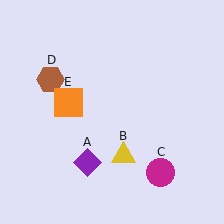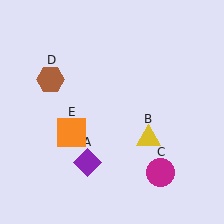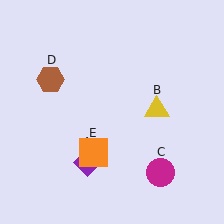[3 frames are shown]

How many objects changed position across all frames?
2 objects changed position: yellow triangle (object B), orange square (object E).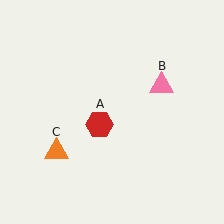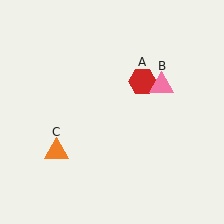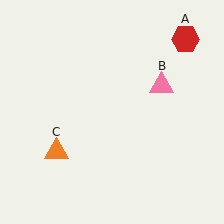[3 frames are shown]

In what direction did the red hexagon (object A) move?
The red hexagon (object A) moved up and to the right.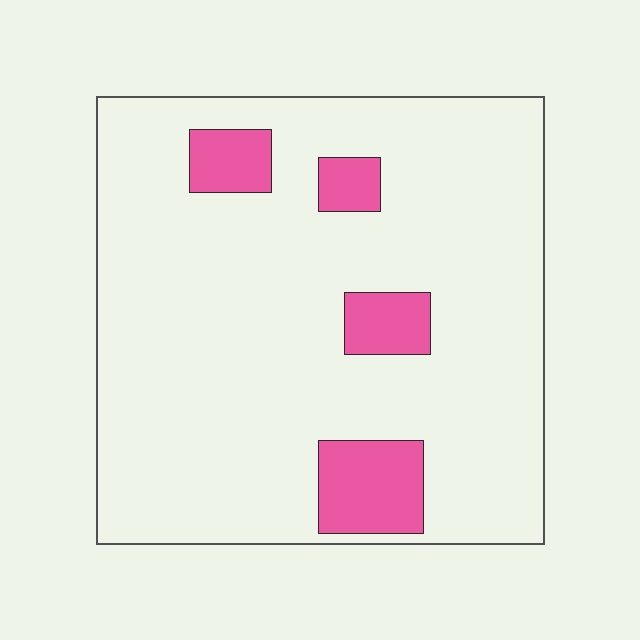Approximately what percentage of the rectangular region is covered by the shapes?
Approximately 10%.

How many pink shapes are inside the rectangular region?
4.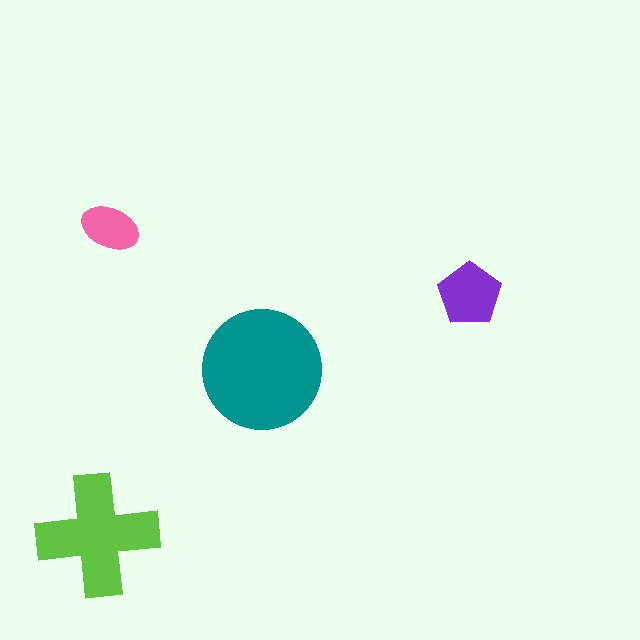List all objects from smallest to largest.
The pink ellipse, the purple pentagon, the lime cross, the teal circle.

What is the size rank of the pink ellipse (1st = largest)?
4th.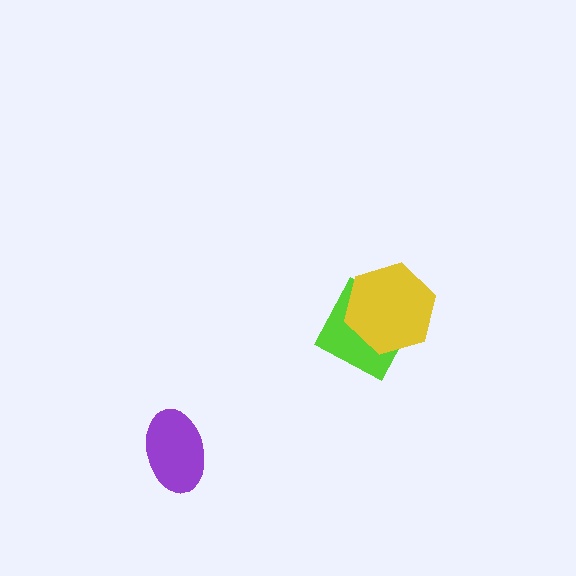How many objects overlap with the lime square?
1 object overlaps with the lime square.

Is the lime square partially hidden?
Yes, it is partially covered by another shape.